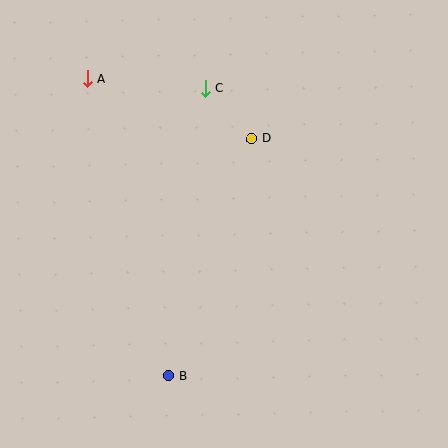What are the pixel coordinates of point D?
Point D is at (252, 138).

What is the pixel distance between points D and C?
The distance between D and C is 68 pixels.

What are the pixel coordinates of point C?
Point C is at (205, 88).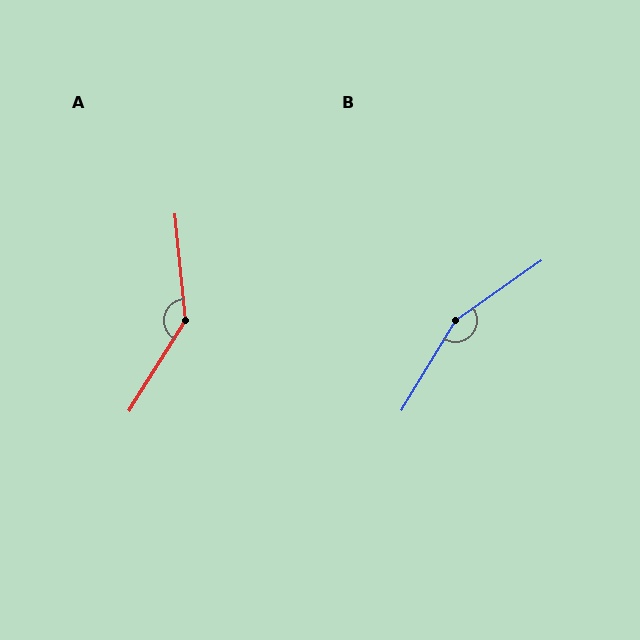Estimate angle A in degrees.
Approximately 142 degrees.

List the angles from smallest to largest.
A (142°), B (156°).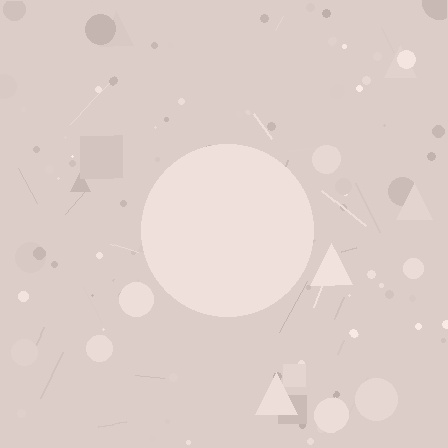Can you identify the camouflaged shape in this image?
The camouflaged shape is a circle.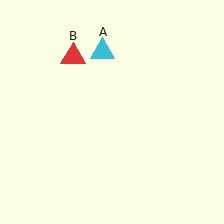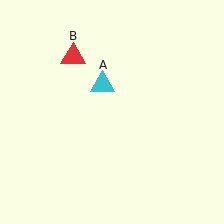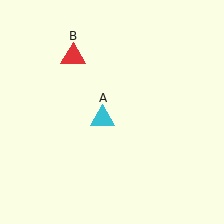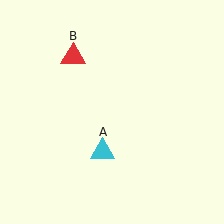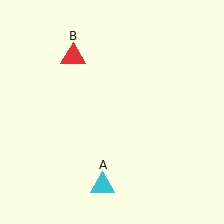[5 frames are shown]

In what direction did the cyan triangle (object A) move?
The cyan triangle (object A) moved down.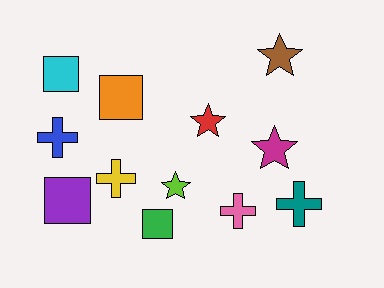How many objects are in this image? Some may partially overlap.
There are 12 objects.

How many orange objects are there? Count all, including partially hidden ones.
There is 1 orange object.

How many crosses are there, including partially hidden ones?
There are 4 crosses.